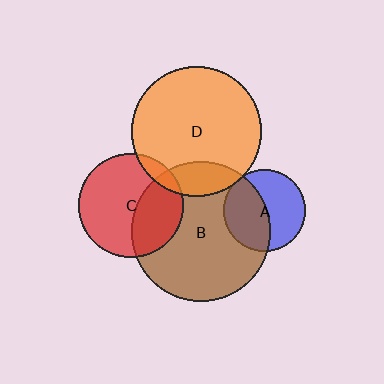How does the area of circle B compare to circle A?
Approximately 2.9 times.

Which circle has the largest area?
Circle B (brown).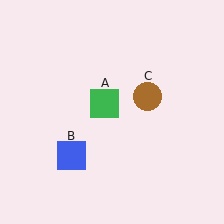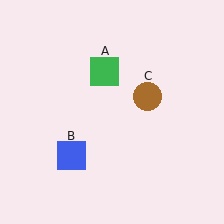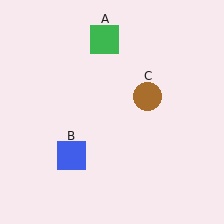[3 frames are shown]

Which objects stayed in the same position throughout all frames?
Blue square (object B) and brown circle (object C) remained stationary.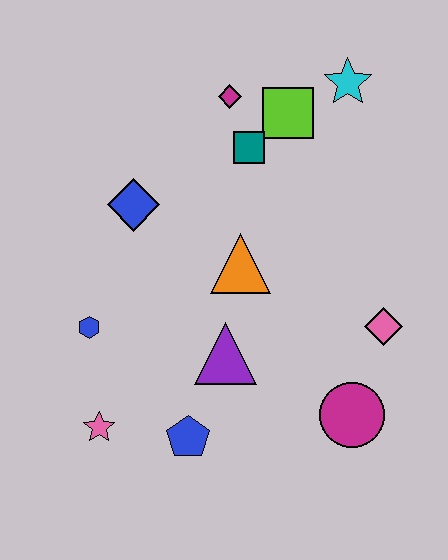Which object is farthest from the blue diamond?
The magenta circle is farthest from the blue diamond.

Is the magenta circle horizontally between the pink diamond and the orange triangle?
Yes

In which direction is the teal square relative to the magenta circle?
The teal square is above the magenta circle.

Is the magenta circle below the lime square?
Yes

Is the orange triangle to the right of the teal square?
No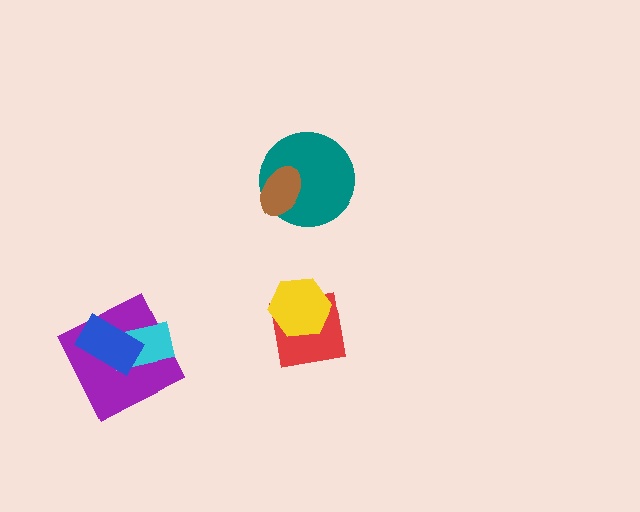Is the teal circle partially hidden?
Yes, it is partially covered by another shape.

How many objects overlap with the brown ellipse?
1 object overlaps with the brown ellipse.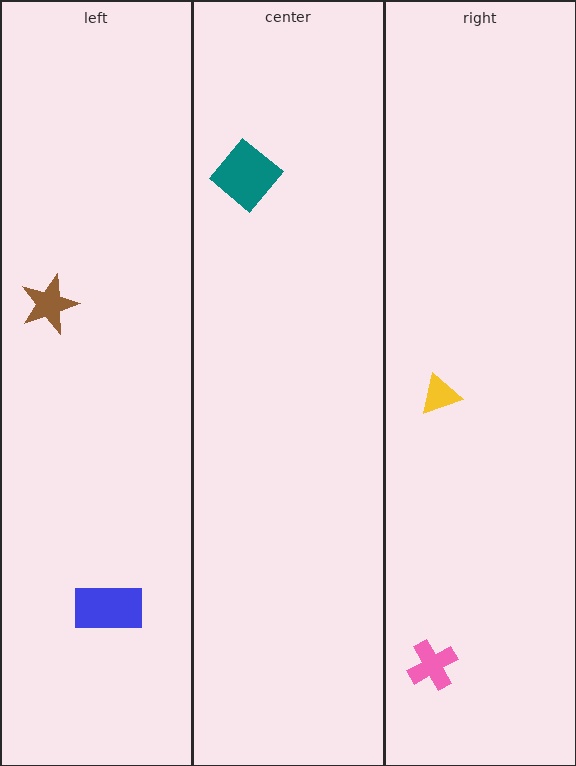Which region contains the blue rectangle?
The left region.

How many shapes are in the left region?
2.